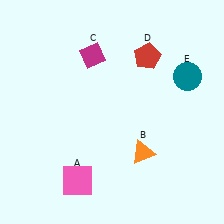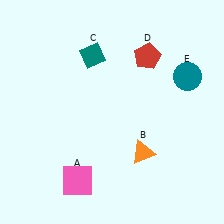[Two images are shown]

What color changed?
The diamond (C) changed from magenta in Image 1 to teal in Image 2.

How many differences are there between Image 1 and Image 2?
There is 1 difference between the two images.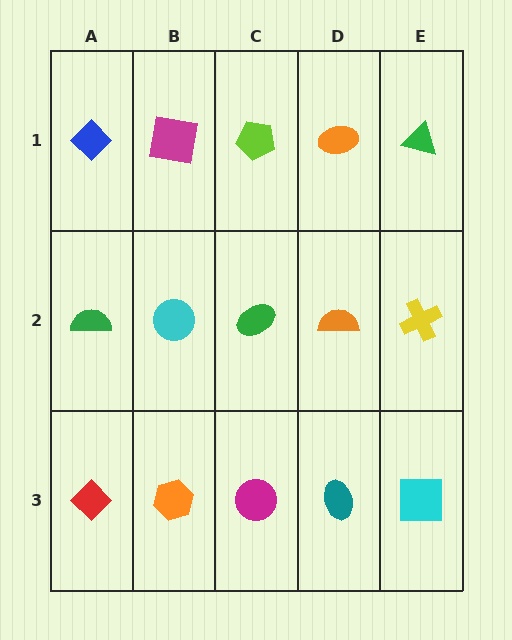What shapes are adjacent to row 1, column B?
A cyan circle (row 2, column B), a blue diamond (row 1, column A), a lime pentagon (row 1, column C).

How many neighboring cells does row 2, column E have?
3.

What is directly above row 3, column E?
A yellow cross.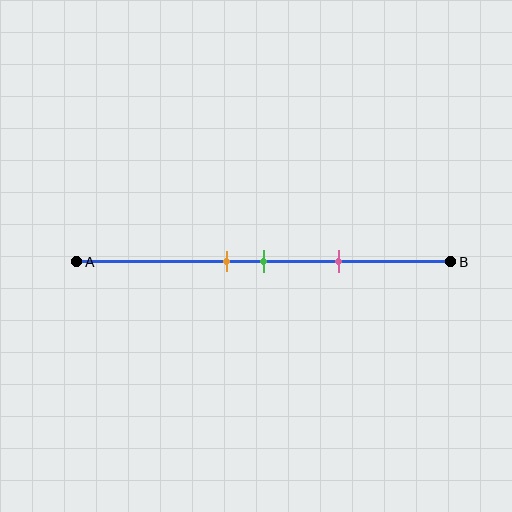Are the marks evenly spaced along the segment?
Yes, the marks are approximately evenly spaced.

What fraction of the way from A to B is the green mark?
The green mark is approximately 50% (0.5) of the way from A to B.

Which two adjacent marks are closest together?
The orange and green marks are the closest adjacent pair.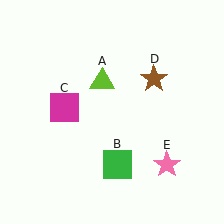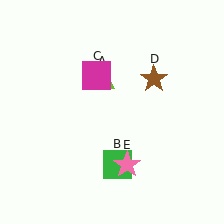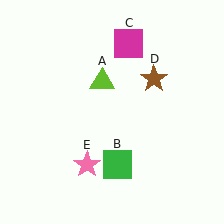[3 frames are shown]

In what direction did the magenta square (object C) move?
The magenta square (object C) moved up and to the right.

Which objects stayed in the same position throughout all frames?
Lime triangle (object A) and green square (object B) and brown star (object D) remained stationary.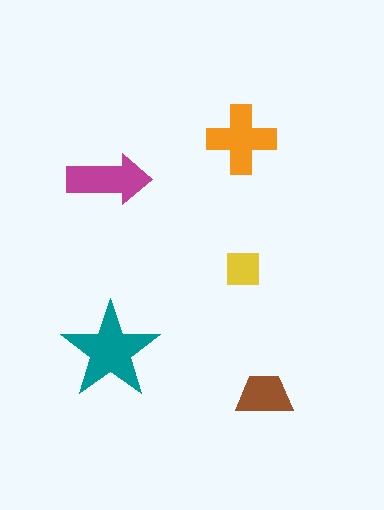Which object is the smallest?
The yellow square.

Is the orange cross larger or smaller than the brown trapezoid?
Larger.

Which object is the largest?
The teal star.